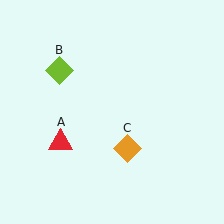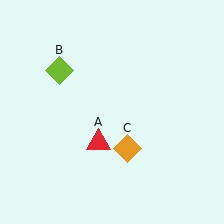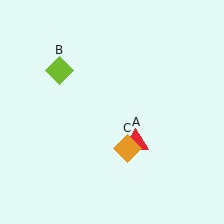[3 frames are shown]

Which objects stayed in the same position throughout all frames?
Lime diamond (object B) and orange diamond (object C) remained stationary.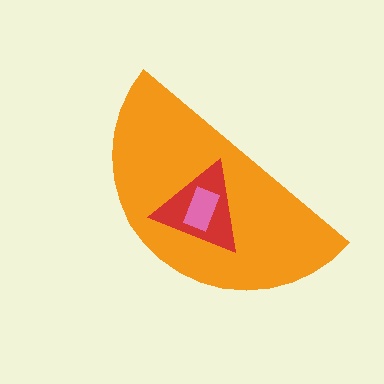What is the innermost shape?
The pink rectangle.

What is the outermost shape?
The orange semicircle.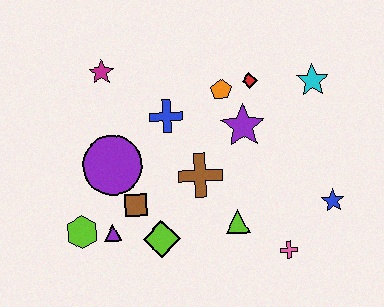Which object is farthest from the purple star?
The lime hexagon is farthest from the purple star.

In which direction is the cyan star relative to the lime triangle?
The cyan star is above the lime triangle.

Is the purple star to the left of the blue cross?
No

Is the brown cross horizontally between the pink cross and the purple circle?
Yes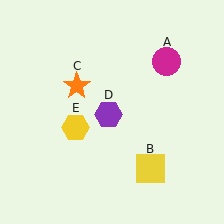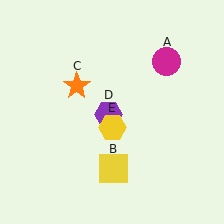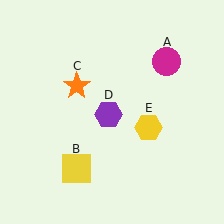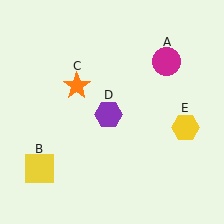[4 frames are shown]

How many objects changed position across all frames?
2 objects changed position: yellow square (object B), yellow hexagon (object E).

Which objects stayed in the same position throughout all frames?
Magenta circle (object A) and orange star (object C) and purple hexagon (object D) remained stationary.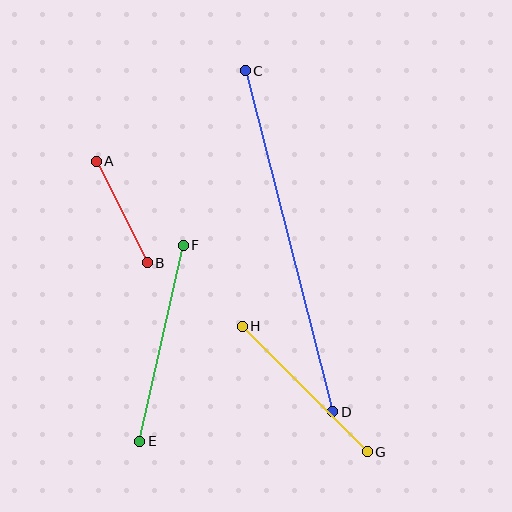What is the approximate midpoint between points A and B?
The midpoint is at approximately (122, 212) pixels.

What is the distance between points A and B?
The distance is approximately 114 pixels.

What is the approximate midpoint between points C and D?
The midpoint is at approximately (289, 241) pixels.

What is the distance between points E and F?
The distance is approximately 201 pixels.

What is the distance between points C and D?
The distance is approximately 352 pixels.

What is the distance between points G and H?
The distance is approximately 177 pixels.